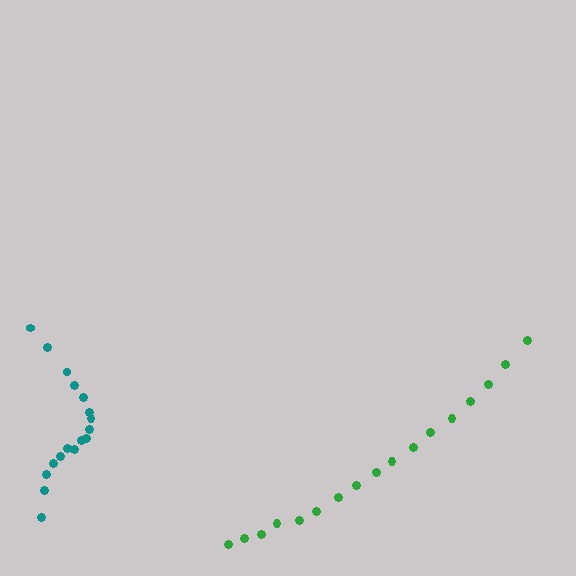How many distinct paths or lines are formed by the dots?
There are 2 distinct paths.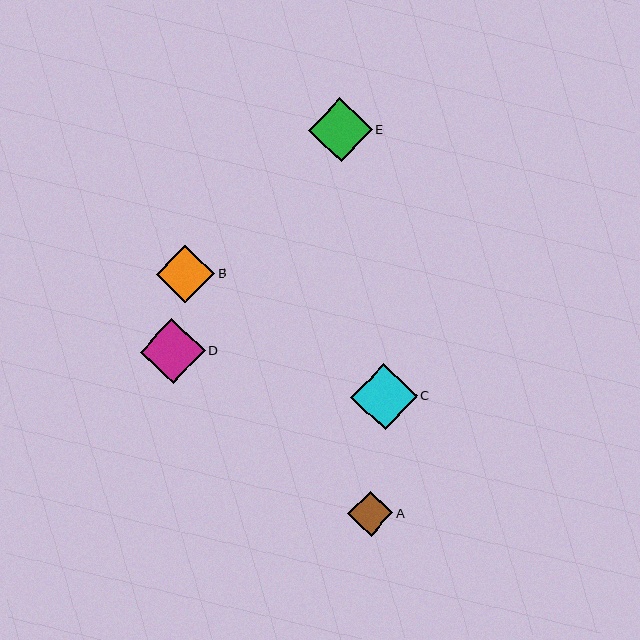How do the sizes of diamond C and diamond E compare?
Diamond C and diamond E are approximately the same size.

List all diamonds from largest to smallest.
From largest to smallest: C, D, E, B, A.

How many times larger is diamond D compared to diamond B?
Diamond D is approximately 1.1 times the size of diamond B.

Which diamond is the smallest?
Diamond A is the smallest with a size of approximately 45 pixels.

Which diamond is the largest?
Diamond C is the largest with a size of approximately 67 pixels.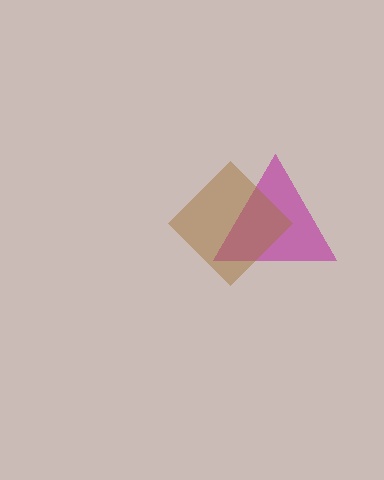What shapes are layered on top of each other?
The layered shapes are: a magenta triangle, a brown diamond.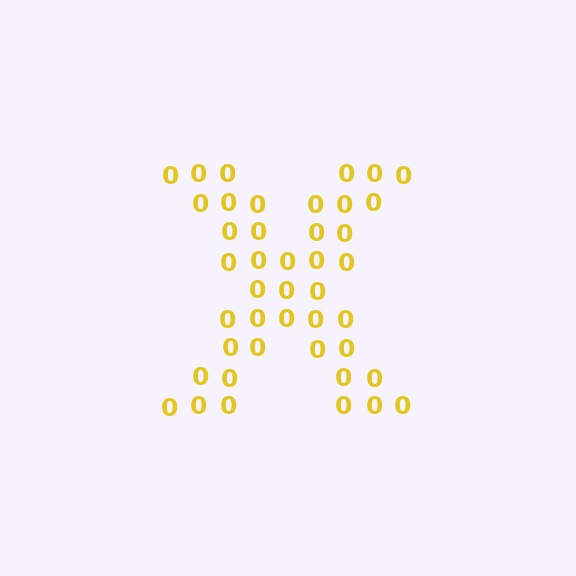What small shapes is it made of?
It is made of small digit 0's.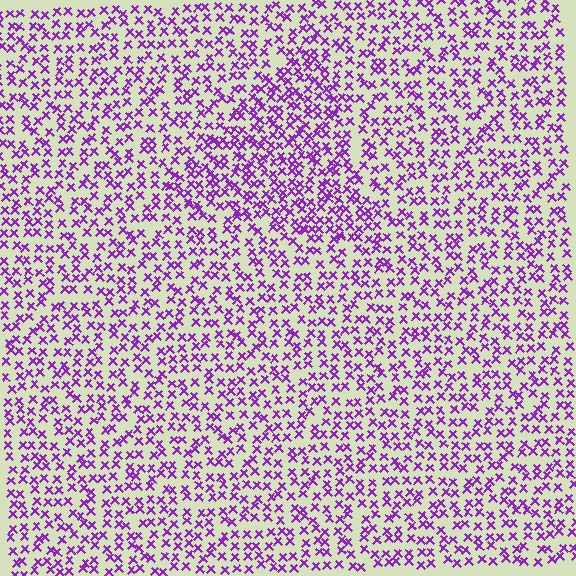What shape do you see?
I see a triangle.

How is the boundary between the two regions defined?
The boundary is defined by a change in element density (approximately 1.6x ratio). All elements are the same color, size, and shape.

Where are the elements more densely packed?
The elements are more densely packed inside the triangle boundary.